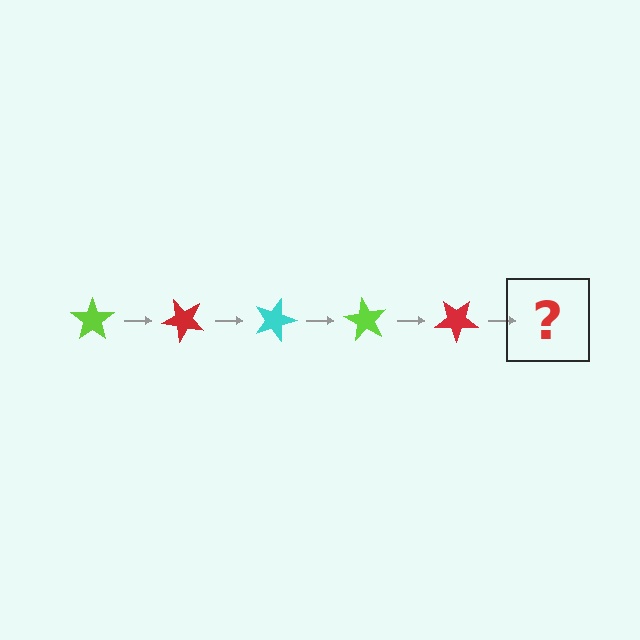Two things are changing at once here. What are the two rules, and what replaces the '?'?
The two rules are that it rotates 45 degrees each step and the color cycles through lime, red, and cyan. The '?' should be a cyan star, rotated 225 degrees from the start.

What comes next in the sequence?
The next element should be a cyan star, rotated 225 degrees from the start.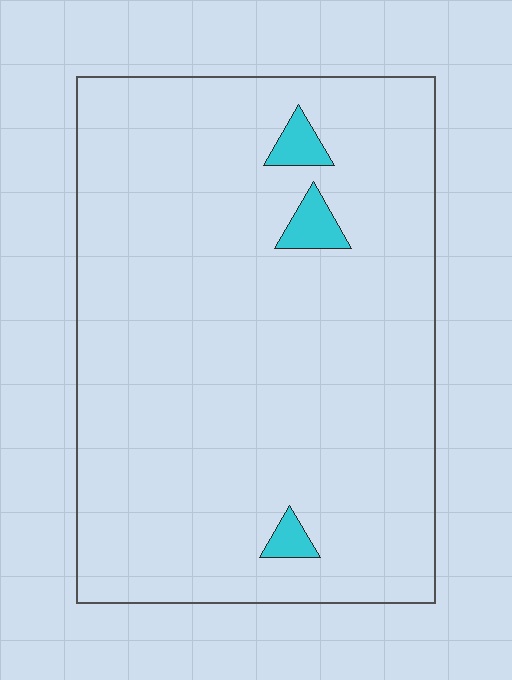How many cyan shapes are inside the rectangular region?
3.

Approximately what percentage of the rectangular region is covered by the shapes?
Approximately 5%.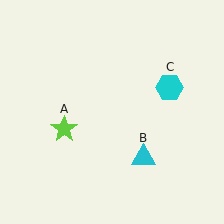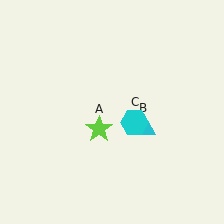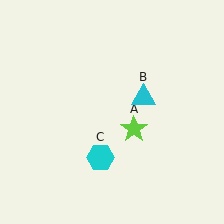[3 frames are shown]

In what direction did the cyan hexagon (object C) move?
The cyan hexagon (object C) moved down and to the left.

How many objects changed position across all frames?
3 objects changed position: lime star (object A), cyan triangle (object B), cyan hexagon (object C).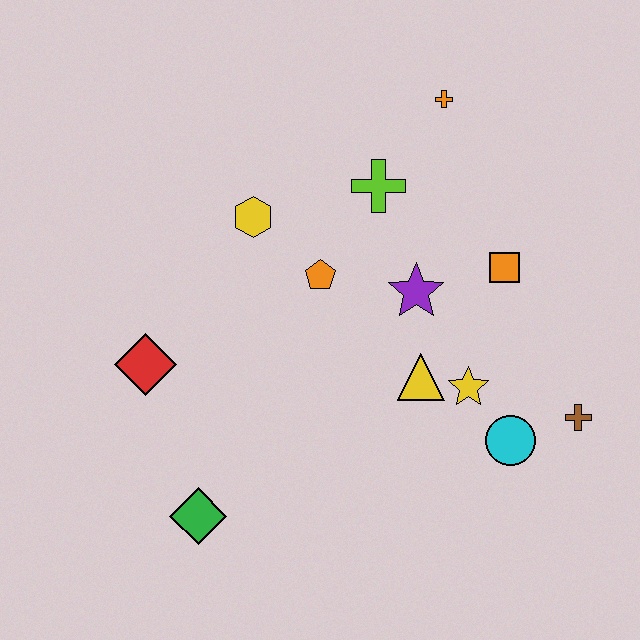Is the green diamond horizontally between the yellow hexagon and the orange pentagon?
No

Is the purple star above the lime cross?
No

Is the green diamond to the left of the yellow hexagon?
Yes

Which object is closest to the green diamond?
The red diamond is closest to the green diamond.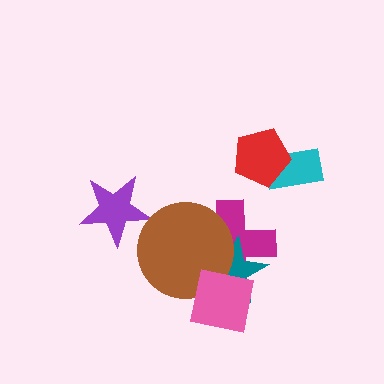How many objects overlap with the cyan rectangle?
1 object overlaps with the cyan rectangle.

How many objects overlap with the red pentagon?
1 object overlaps with the red pentagon.